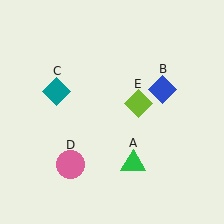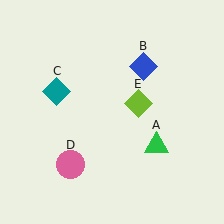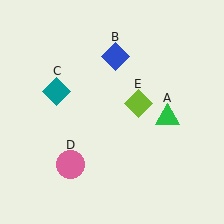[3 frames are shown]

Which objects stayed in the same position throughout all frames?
Teal diamond (object C) and pink circle (object D) and lime diamond (object E) remained stationary.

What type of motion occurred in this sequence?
The green triangle (object A), blue diamond (object B) rotated counterclockwise around the center of the scene.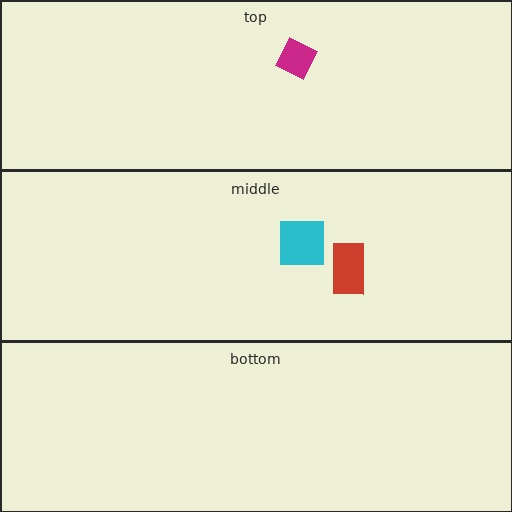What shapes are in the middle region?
The cyan square, the red rectangle.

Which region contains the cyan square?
The middle region.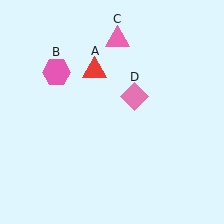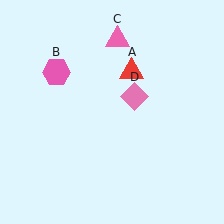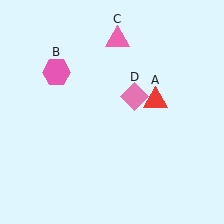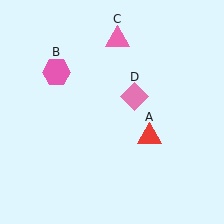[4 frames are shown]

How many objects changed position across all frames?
1 object changed position: red triangle (object A).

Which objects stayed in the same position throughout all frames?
Pink hexagon (object B) and pink triangle (object C) and pink diamond (object D) remained stationary.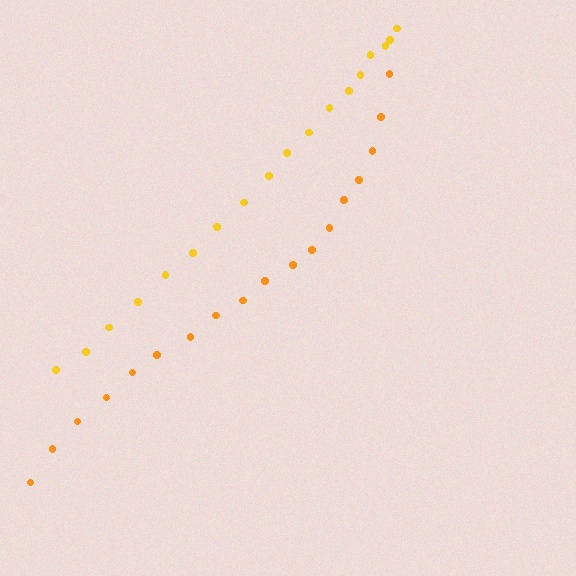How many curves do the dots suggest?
There are 2 distinct paths.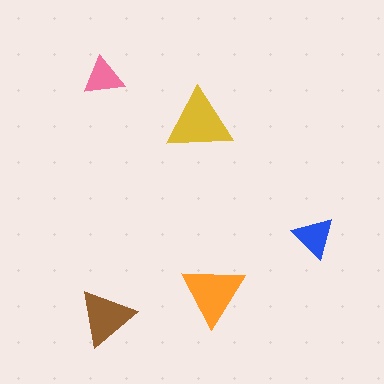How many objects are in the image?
There are 5 objects in the image.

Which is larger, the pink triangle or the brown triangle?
The brown one.